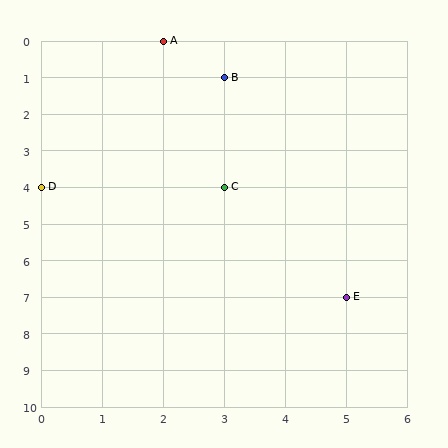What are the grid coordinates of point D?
Point D is at grid coordinates (0, 4).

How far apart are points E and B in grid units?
Points E and B are 2 columns and 6 rows apart (about 6.3 grid units diagonally).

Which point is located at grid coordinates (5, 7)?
Point E is at (5, 7).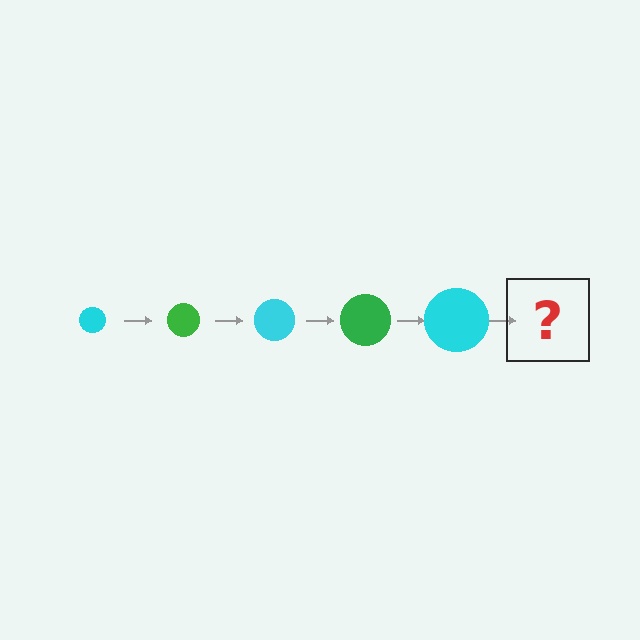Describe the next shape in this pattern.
It should be a green circle, larger than the previous one.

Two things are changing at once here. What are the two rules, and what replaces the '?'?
The two rules are that the circle grows larger each step and the color cycles through cyan and green. The '?' should be a green circle, larger than the previous one.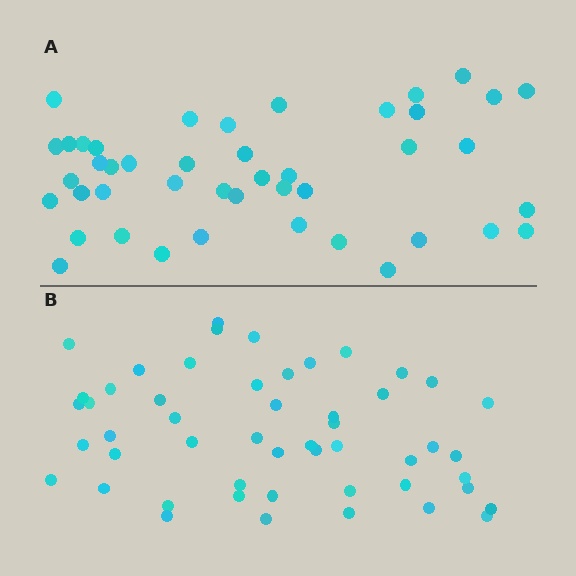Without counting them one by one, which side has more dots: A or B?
Region B (the bottom region) has more dots.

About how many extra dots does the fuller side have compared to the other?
Region B has roughly 8 or so more dots than region A.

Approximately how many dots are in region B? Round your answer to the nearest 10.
About 50 dots. (The exact count is 51, which rounds to 50.)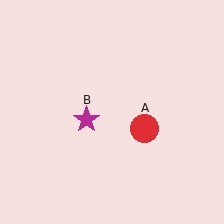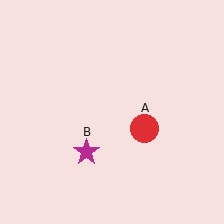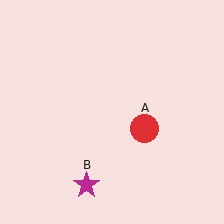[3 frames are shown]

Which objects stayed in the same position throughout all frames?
Red circle (object A) remained stationary.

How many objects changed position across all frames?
1 object changed position: magenta star (object B).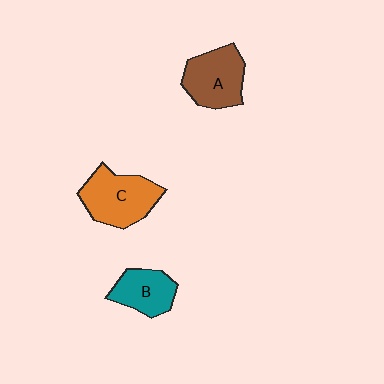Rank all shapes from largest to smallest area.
From largest to smallest: C (orange), A (brown), B (teal).